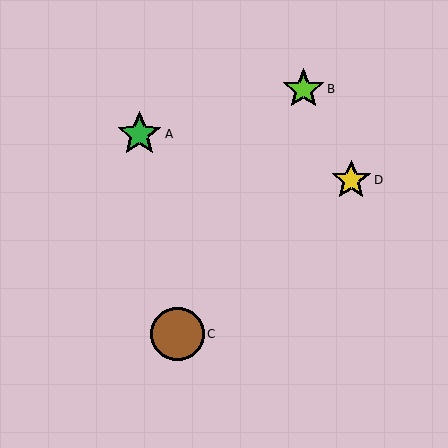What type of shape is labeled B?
Shape B is a lime star.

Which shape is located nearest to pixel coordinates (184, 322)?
The brown circle (labeled C) at (178, 334) is nearest to that location.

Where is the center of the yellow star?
The center of the yellow star is at (351, 180).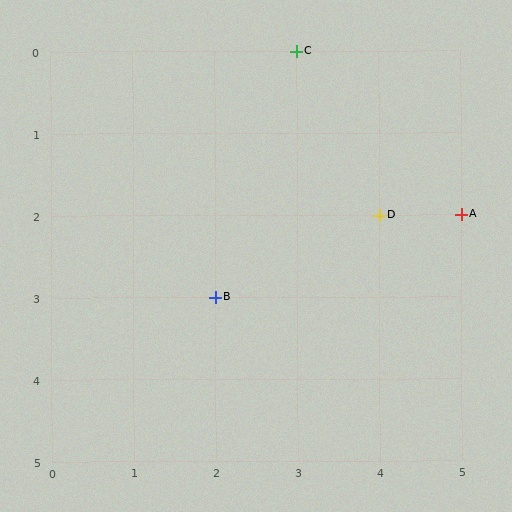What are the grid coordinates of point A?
Point A is at grid coordinates (5, 2).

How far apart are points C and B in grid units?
Points C and B are 1 column and 3 rows apart (about 3.2 grid units diagonally).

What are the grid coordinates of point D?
Point D is at grid coordinates (4, 2).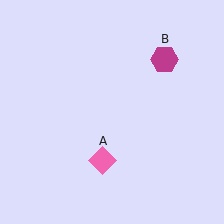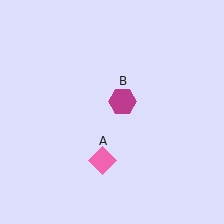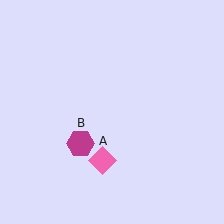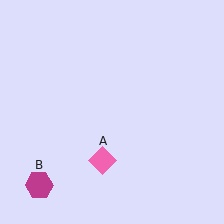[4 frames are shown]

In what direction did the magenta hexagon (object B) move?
The magenta hexagon (object B) moved down and to the left.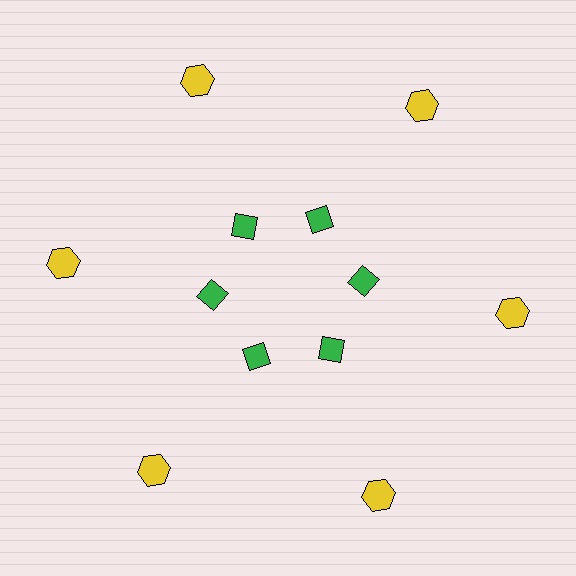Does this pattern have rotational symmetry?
Yes, this pattern has 6-fold rotational symmetry. It looks the same after rotating 60 degrees around the center.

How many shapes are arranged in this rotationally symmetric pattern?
There are 12 shapes, arranged in 6 groups of 2.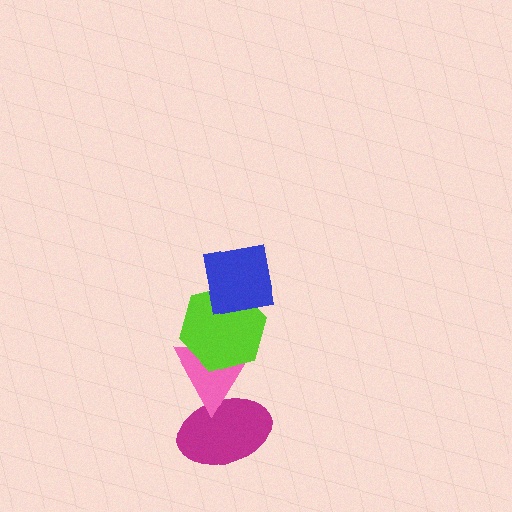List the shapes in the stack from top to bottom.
From top to bottom: the blue square, the lime hexagon, the pink triangle, the magenta ellipse.